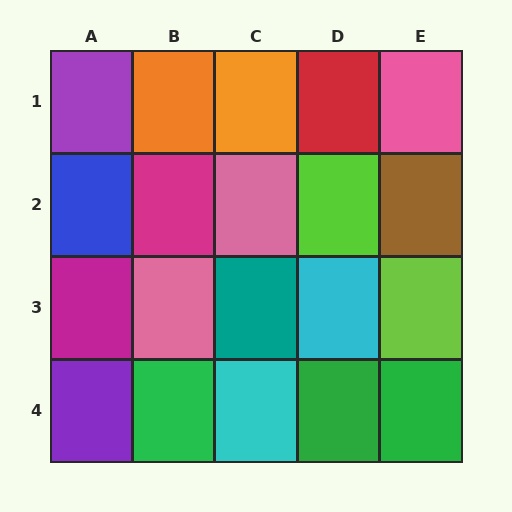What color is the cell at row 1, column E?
Pink.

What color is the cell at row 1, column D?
Red.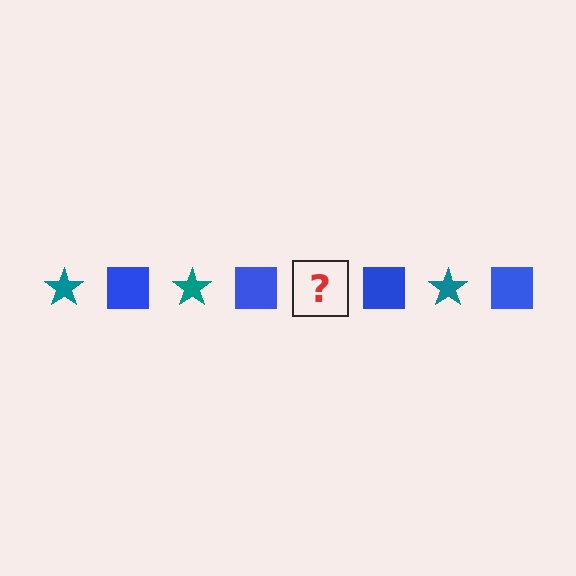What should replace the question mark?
The question mark should be replaced with a teal star.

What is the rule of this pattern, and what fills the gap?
The rule is that the pattern alternates between teal star and blue square. The gap should be filled with a teal star.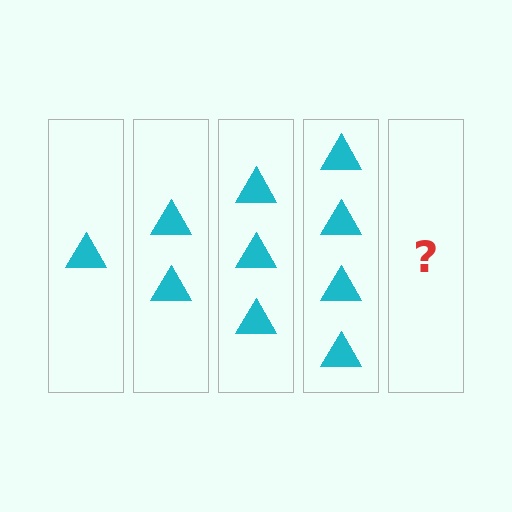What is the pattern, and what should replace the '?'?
The pattern is that each step adds one more triangle. The '?' should be 5 triangles.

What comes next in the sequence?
The next element should be 5 triangles.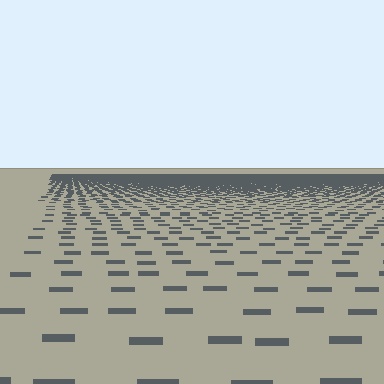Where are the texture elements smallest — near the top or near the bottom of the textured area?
Near the top.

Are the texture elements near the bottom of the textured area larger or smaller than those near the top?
Larger. Near the bottom, elements are closer to the viewer and appear at a bigger on-screen size.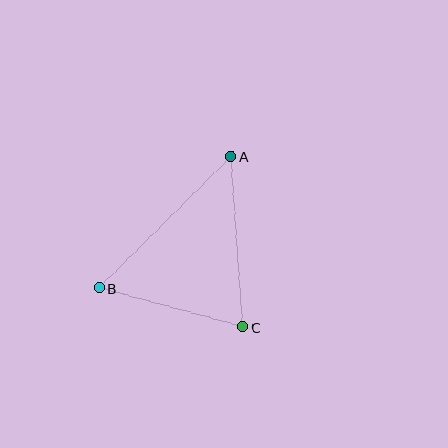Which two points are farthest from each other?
Points A and B are farthest from each other.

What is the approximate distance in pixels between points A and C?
The distance between A and C is approximately 171 pixels.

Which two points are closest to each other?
Points B and C are closest to each other.